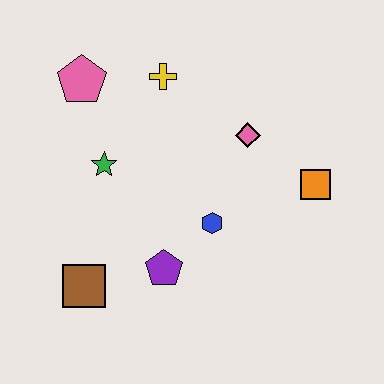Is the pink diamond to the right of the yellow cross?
Yes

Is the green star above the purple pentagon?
Yes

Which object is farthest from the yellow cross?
The brown square is farthest from the yellow cross.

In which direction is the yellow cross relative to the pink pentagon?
The yellow cross is to the right of the pink pentagon.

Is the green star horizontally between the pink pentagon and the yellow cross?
Yes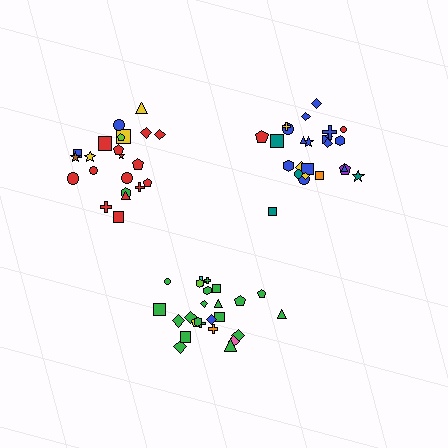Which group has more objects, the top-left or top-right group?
The top-right group.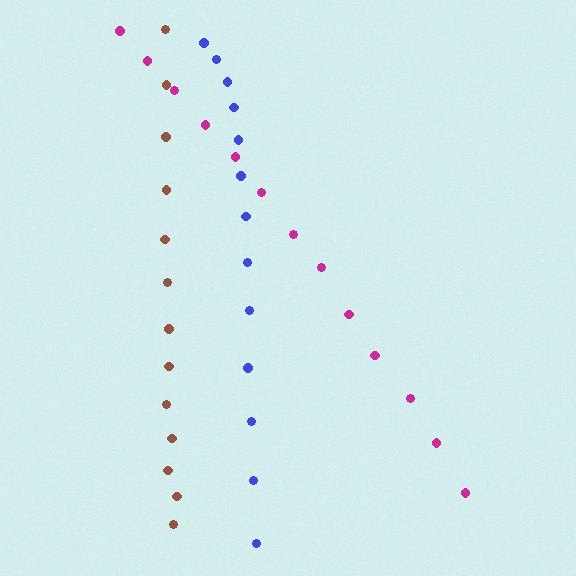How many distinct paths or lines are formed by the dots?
There are 3 distinct paths.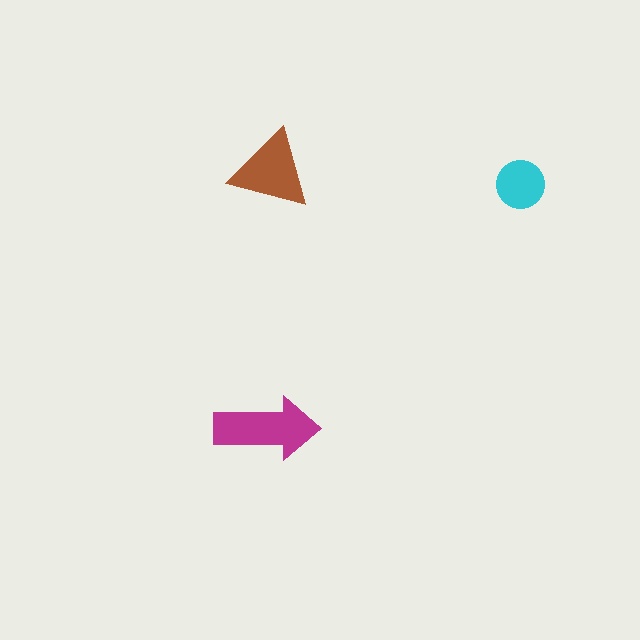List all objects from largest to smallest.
The magenta arrow, the brown triangle, the cyan circle.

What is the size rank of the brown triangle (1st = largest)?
2nd.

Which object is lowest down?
The magenta arrow is bottommost.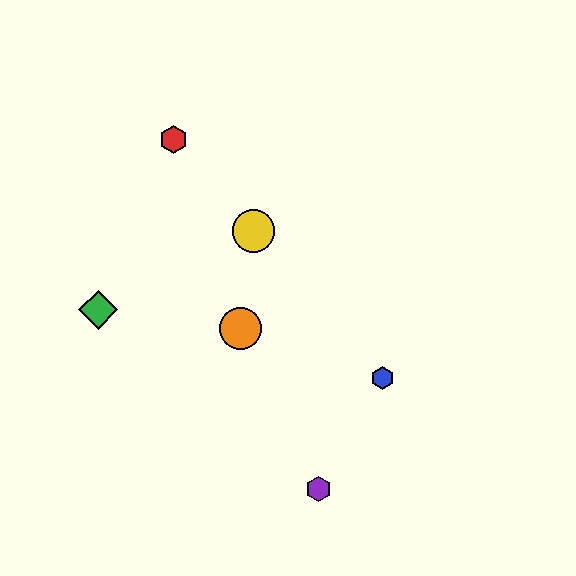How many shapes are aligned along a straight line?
3 shapes (the red hexagon, the blue hexagon, the yellow circle) are aligned along a straight line.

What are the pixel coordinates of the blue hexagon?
The blue hexagon is at (383, 378).